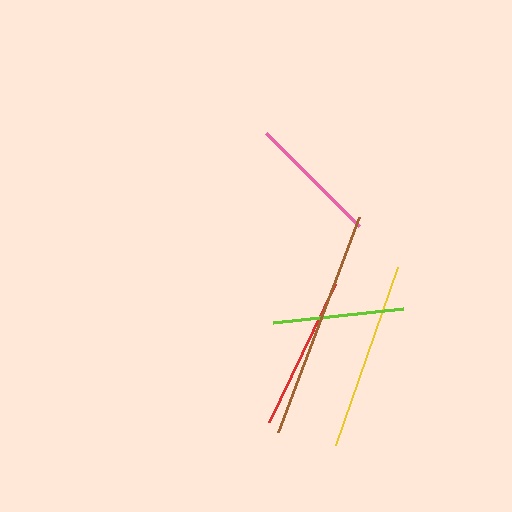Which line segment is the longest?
The brown line is the longest at approximately 230 pixels.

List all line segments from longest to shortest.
From longest to shortest: brown, yellow, red, lime, pink.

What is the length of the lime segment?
The lime segment is approximately 132 pixels long.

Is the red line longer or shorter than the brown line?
The brown line is longer than the red line.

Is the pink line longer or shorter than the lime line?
The lime line is longer than the pink line.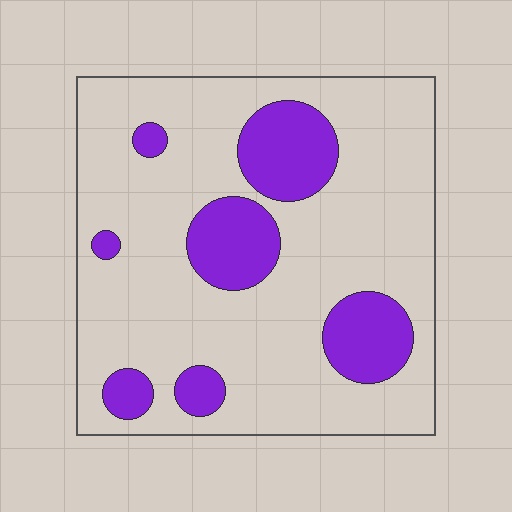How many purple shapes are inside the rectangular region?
7.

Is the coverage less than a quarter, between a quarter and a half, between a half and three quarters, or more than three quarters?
Less than a quarter.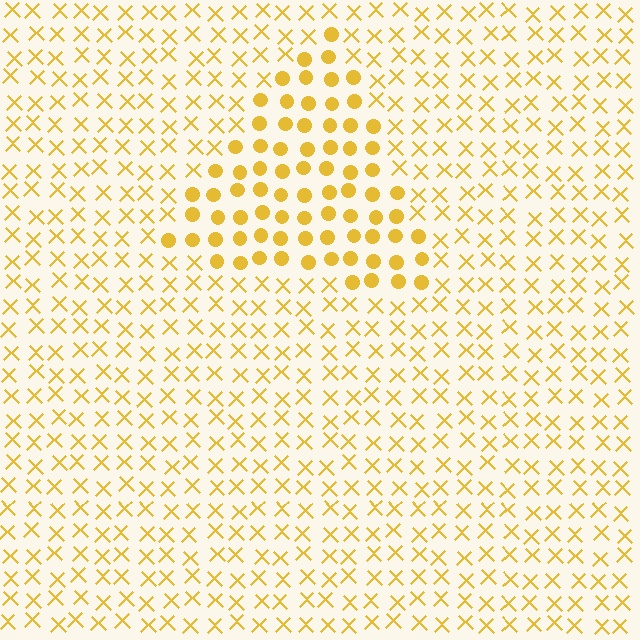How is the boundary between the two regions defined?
The boundary is defined by a change in element shape: circles inside vs. X marks outside. All elements share the same color and spacing.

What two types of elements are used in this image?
The image uses circles inside the triangle region and X marks outside it.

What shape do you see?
I see a triangle.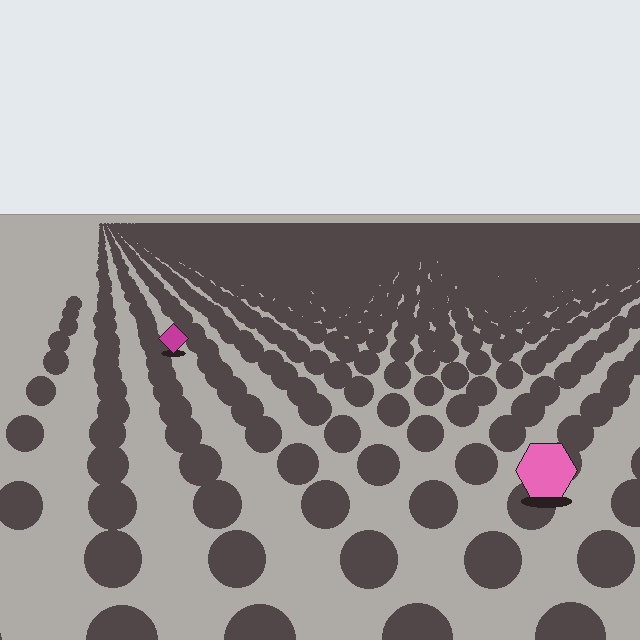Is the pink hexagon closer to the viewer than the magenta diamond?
Yes. The pink hexagon is closer — you can tell from the texture gradient: the ground texture is coarser near it.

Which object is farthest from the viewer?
The magenta diamond is farthest from the viewer. It appears smaller and the ground texture around it is denser.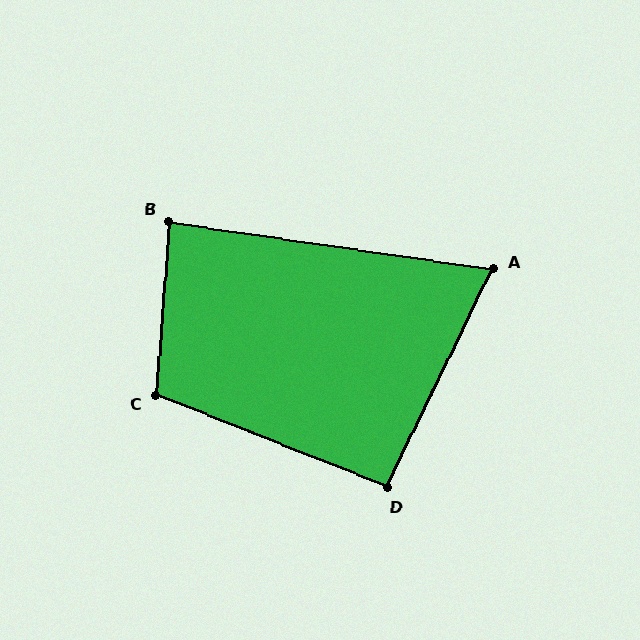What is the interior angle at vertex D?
Approximately 94 degrees (approximately right).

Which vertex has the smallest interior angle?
A, at approximately 73 degrees.